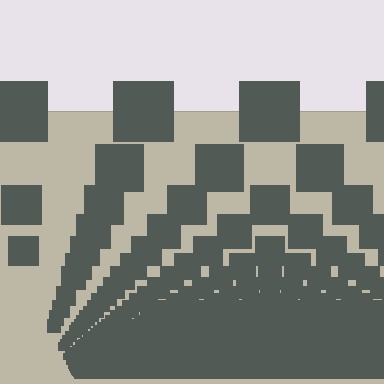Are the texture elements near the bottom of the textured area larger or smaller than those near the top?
Smaller. The gradient is inverted — elements near the bottom are smaller and denser.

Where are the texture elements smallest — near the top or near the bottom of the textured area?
Near the bottom.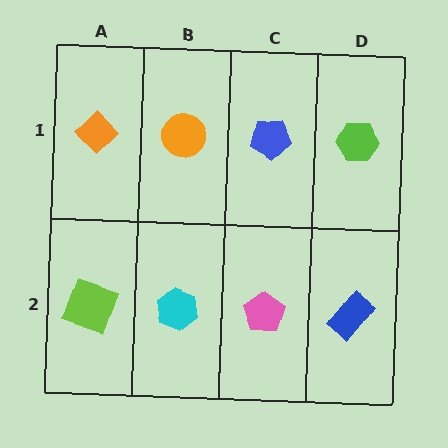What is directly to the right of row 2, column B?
A pink pentagon.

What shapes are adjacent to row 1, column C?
A pink pentagon (row 2, column C), an orange circle (row 1, column B), a lime hexagon (row 1, column D).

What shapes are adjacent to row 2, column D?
A lime hexagon (row 1, column D), a pink pentagon (row 2, column C).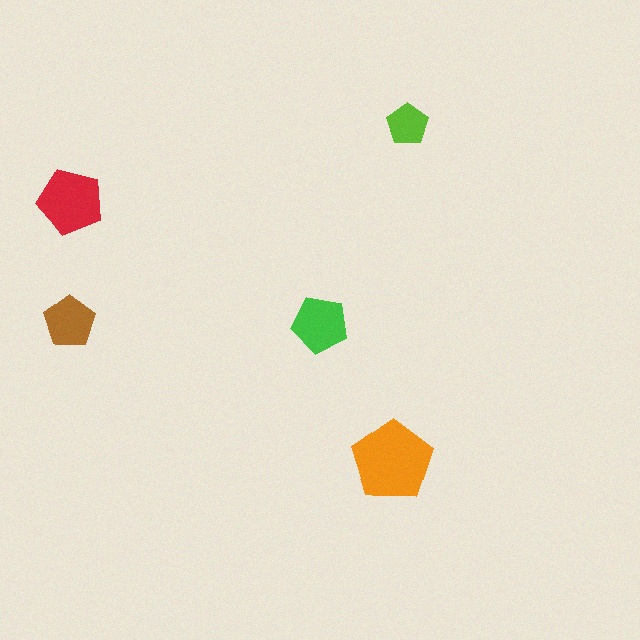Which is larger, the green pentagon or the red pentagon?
The red one.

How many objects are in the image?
There are 5 objects in the image.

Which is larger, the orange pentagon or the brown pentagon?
The orange one.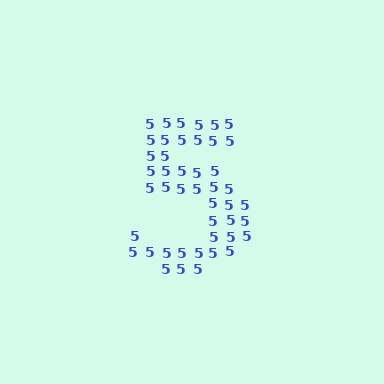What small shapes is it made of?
It is made of small digit 5's.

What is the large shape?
The large shape is the digit 5.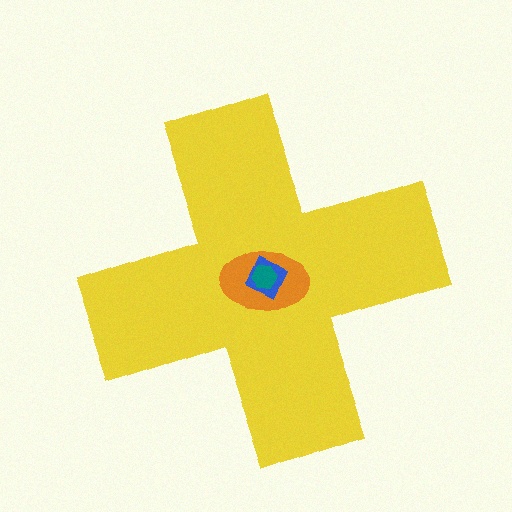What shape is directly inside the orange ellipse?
The blue diamond.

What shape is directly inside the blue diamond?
The teal hexagon.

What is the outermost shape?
The yellow cross.